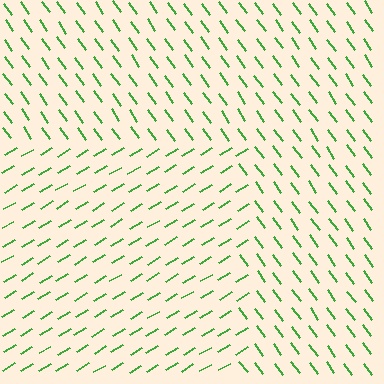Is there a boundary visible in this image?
Yes, there is a texture boundary formed by a change in line orientation.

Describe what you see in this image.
The image is filled with small green line segments. A rectangle region in the image has lines oriented differently from the surrounding lines, creating a visible texture boundary.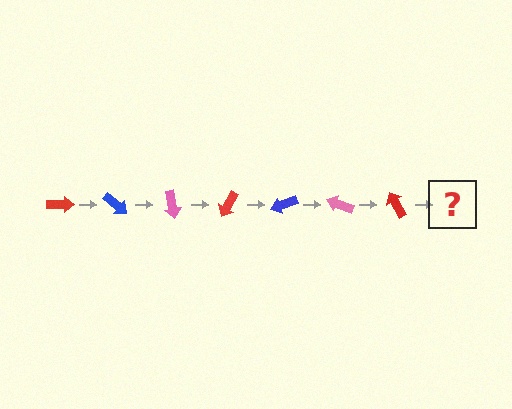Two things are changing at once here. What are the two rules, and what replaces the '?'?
The two rules are that it rotates 40 degrees each step and the color cycles through red, blue, and pink. The '?' should be a blue arrow, rotated 280 degrees from the start.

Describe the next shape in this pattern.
It should be a blue arrow, rotated 280 degrees from the start.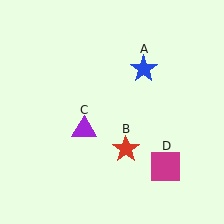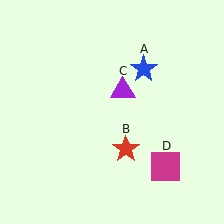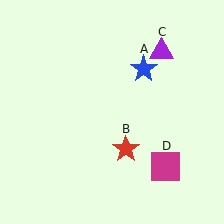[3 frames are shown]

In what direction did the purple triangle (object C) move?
The purple triangle (object C) moved up and to the right.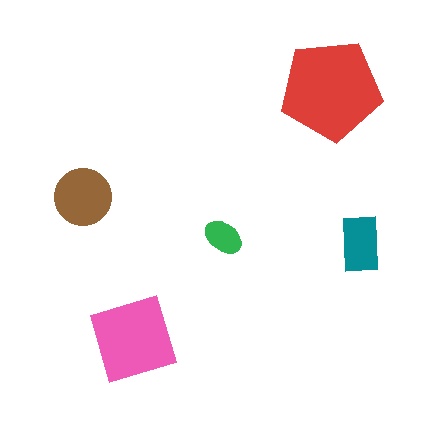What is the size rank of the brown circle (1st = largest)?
3rd.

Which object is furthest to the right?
The teal rectangle is rightmost.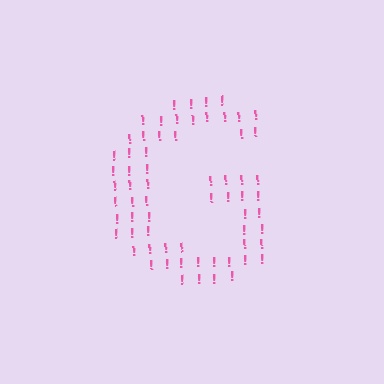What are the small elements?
The small elements are exclamation marks.